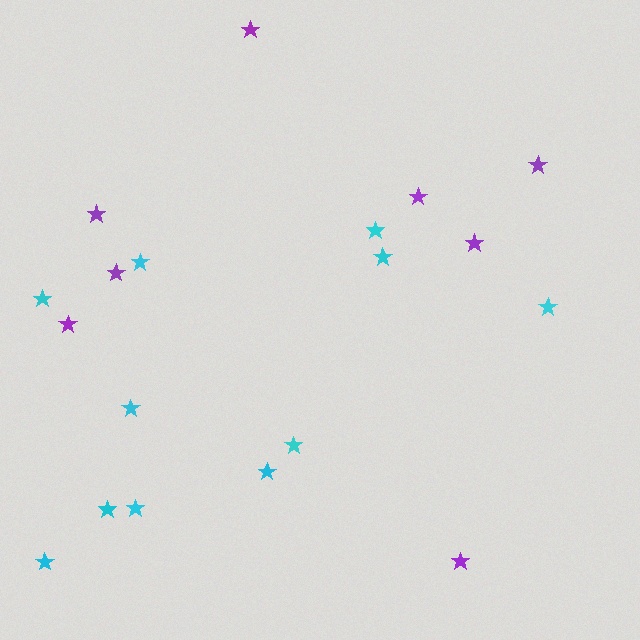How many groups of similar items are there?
There are 2 groups: one group of cyan stars (11) and one group of purple stars (8).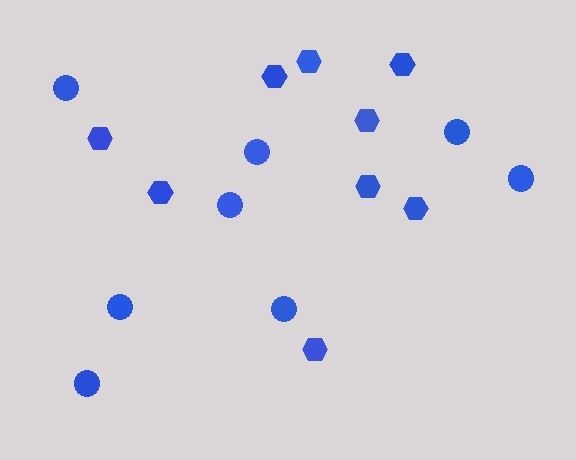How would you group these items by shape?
There are 2 groups: one group of circles (8) and one group of hexagons (9).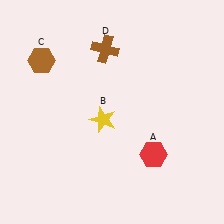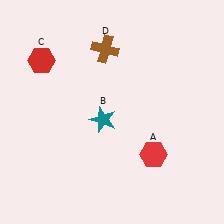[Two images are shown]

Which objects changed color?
B changed from yellow to teal. C changed from brown to red.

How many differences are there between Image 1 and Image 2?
There are 2 differences between the two images.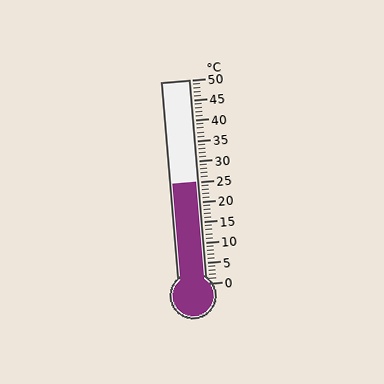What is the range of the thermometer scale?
The thermometer scale ranges from 0°C to 50°C.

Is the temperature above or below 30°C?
The temperature is below 30°C.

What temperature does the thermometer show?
The thermometer shows approximately 25°C.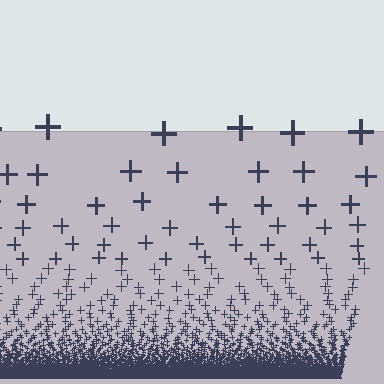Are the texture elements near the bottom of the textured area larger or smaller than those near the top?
Smaller. The gradient is inverted — elements near the bottom are smaller and denser.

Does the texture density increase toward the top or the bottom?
Density increases toward the bottom.